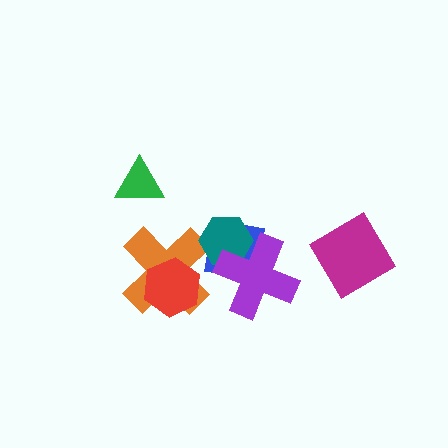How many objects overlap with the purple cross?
2 objects overlap with the purple cross.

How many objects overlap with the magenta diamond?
0 objects overlap with the magenta diamond.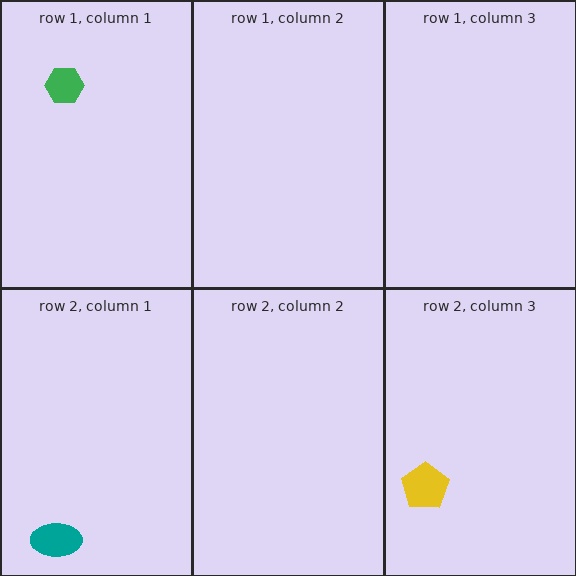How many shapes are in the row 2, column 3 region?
1.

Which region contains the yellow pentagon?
The row 2, column 3 region.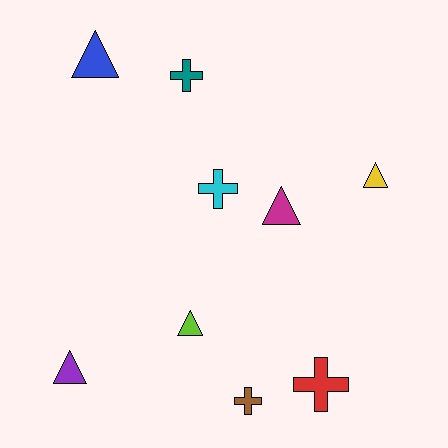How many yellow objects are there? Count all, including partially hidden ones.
There is 1 yellow object.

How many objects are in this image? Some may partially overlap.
There are 9 objects.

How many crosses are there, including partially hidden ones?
There are 4 crosses.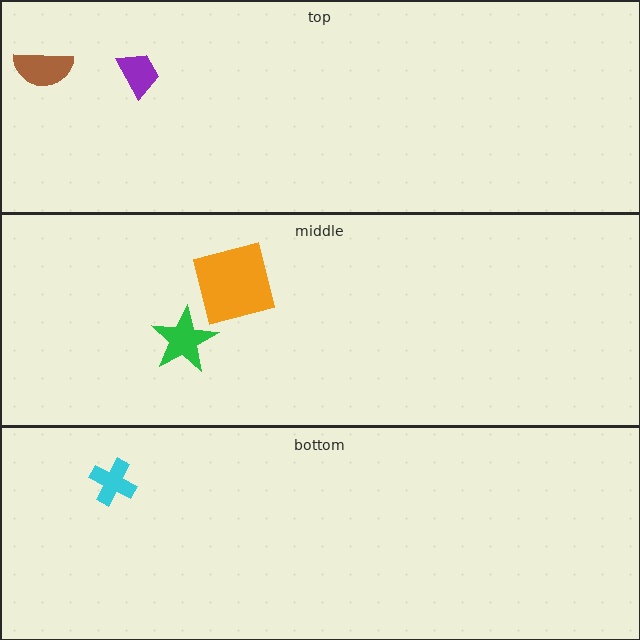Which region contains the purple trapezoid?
The top region.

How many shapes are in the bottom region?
1.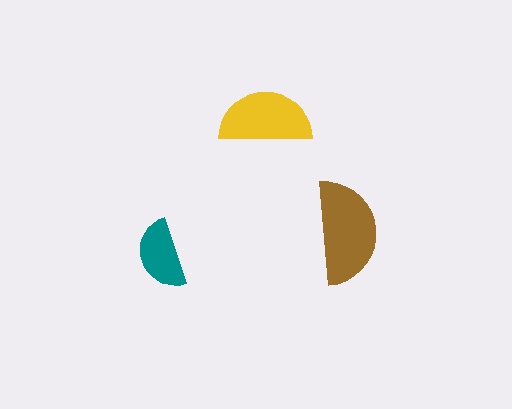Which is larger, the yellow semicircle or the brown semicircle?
The brown one.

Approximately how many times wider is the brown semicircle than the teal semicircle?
About 1.5 times wider.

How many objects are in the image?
There are 3 objects in the image.